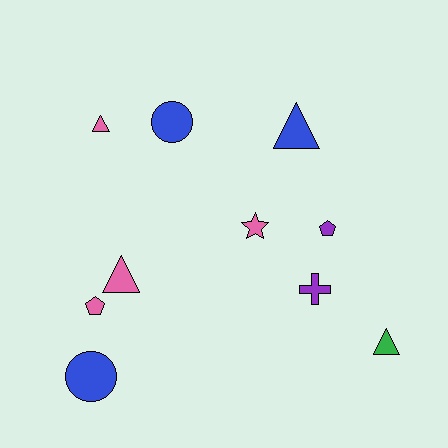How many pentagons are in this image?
There are 2 pentagons.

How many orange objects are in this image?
There are no orange objects.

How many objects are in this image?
There are 10 objects.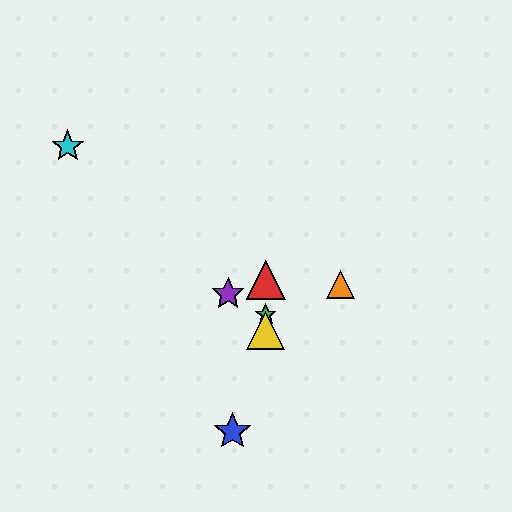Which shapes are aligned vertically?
The red triangle, the green star, the yellow triangle are aligned vertically.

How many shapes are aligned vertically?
3 shapes (the red triangle, the green star, the yellow triangle) are aligned vertically.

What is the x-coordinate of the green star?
The green star is at x≈266.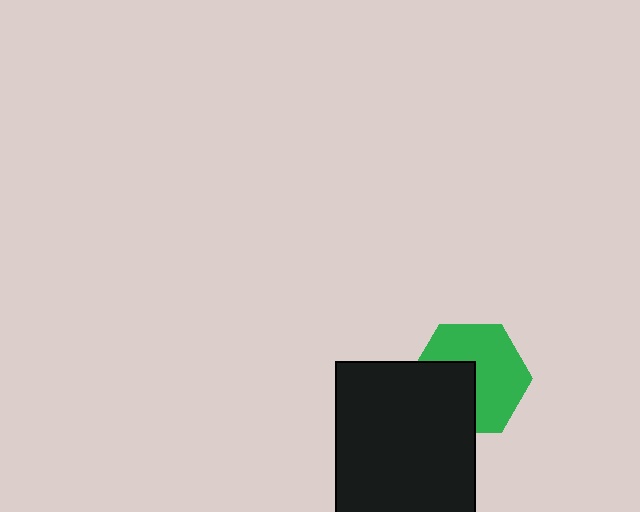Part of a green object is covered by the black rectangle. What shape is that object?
It is a hexagon.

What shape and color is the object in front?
The object in front is a black rectangle.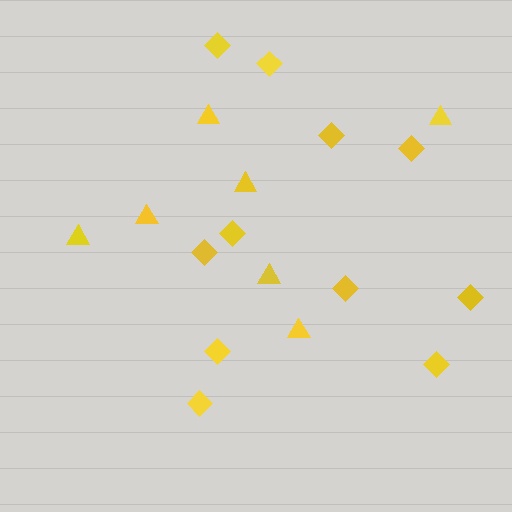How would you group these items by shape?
There are 2 groups: one group of diamonds (11) and one group of triangles (7).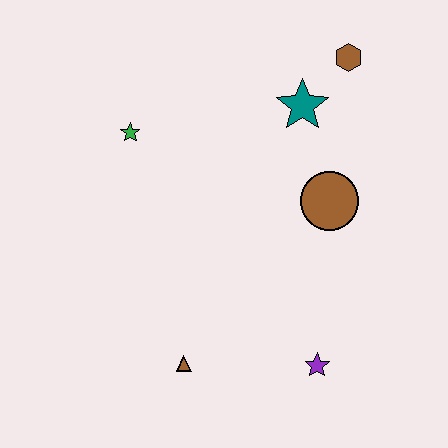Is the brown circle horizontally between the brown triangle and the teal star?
No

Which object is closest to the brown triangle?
The purple star is closest to the brown triangle.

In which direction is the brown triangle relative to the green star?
The brown triangle is below the green star.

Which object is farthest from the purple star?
The brown hexagon is farthest from the purple star.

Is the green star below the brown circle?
No